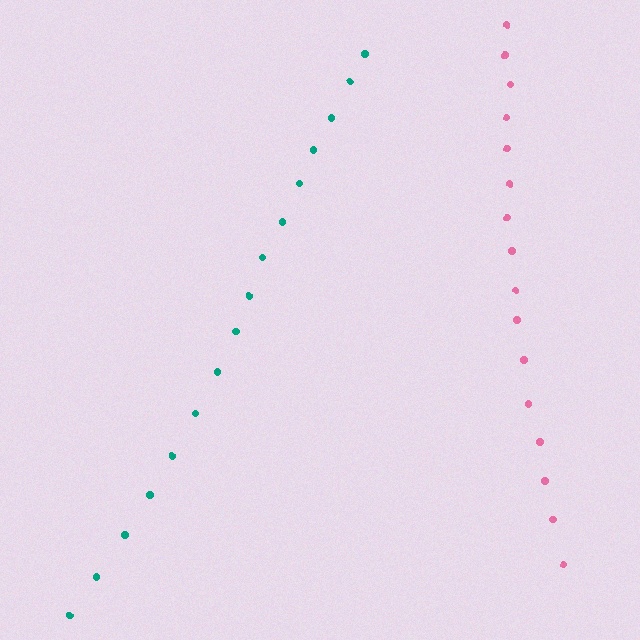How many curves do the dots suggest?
There are 2 distinct paths.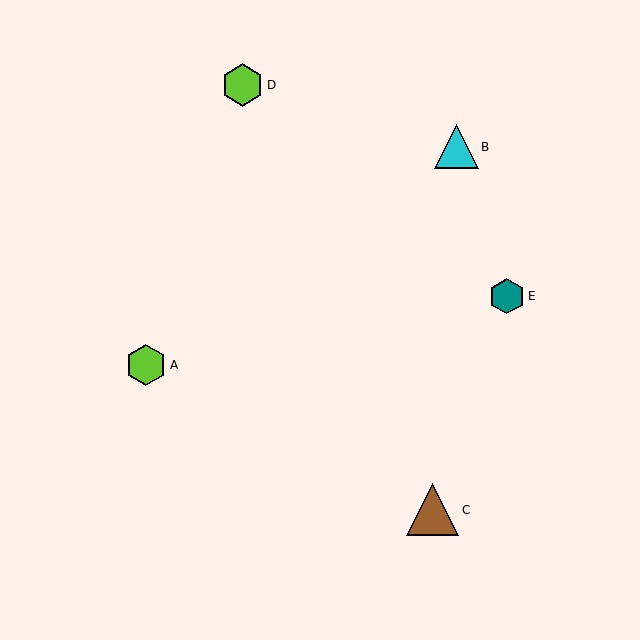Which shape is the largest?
The brown triangle (labeled C) is the largest.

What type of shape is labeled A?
Shape A is a lime hexagon.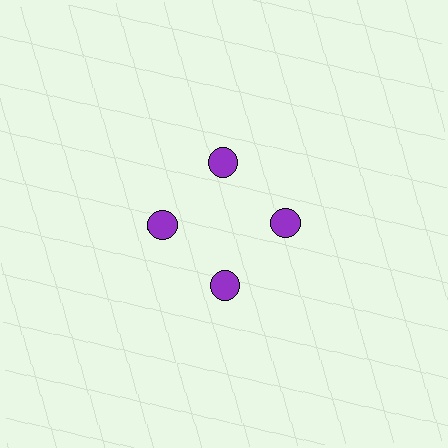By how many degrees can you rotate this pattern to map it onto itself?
The pattern maps onto itself every 90 degrees of rotation.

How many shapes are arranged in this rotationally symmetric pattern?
There are 4 shapes, arranged in 4 groups of 1.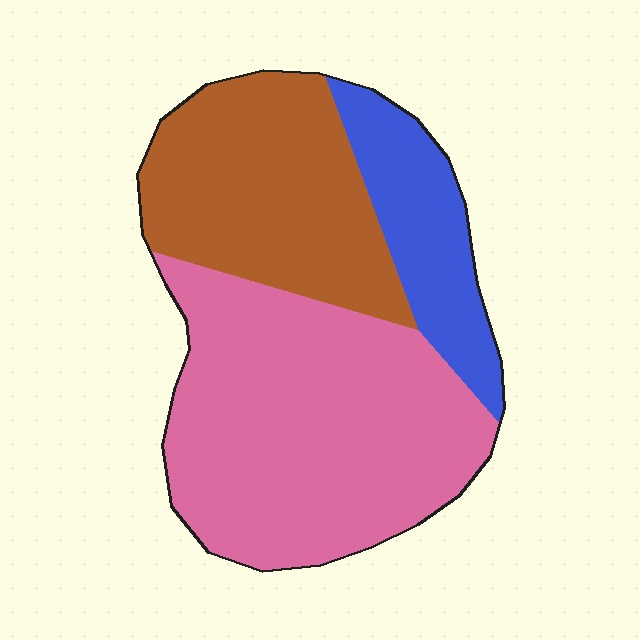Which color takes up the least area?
Blue, at roughly 15%.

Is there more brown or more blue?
Brown.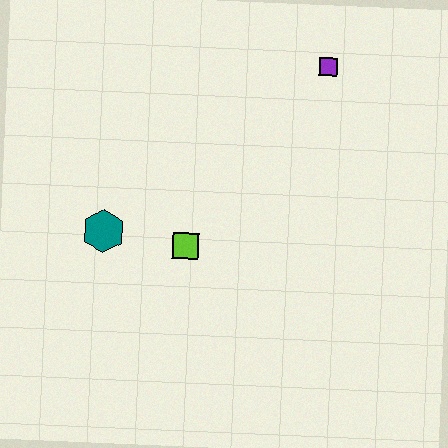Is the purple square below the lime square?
No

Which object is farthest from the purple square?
The teal hexagon is farthest from the purple square.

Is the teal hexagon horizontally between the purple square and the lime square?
No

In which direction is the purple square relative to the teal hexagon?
The purple square is to the right of the teal hexagon.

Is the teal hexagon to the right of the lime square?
No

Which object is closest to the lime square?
The teal hexagon is closest to the lime square.